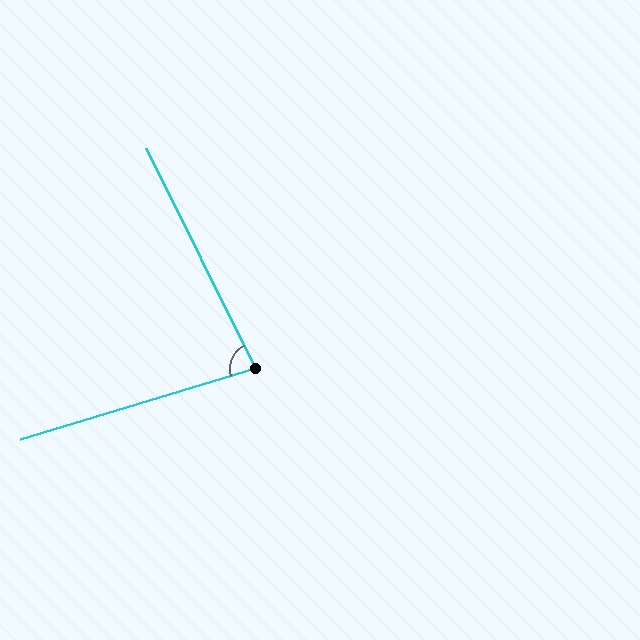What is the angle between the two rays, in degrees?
Approximately 80 degrees.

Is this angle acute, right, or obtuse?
It is acute.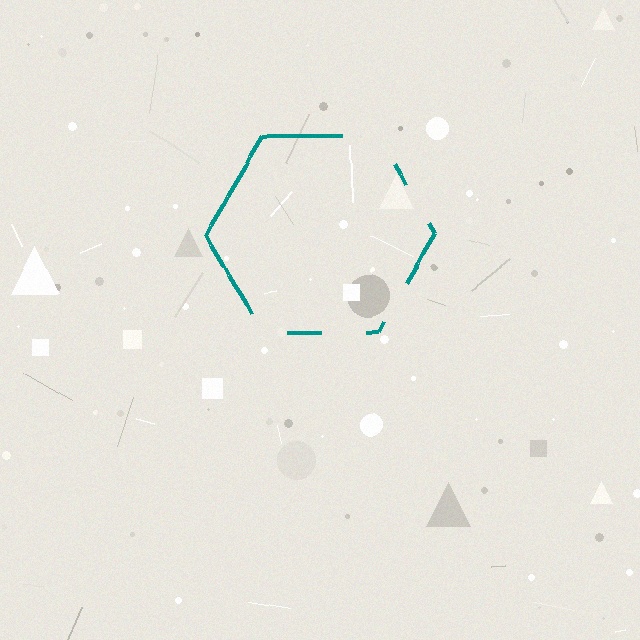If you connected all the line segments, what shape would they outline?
They would outline a hexagon.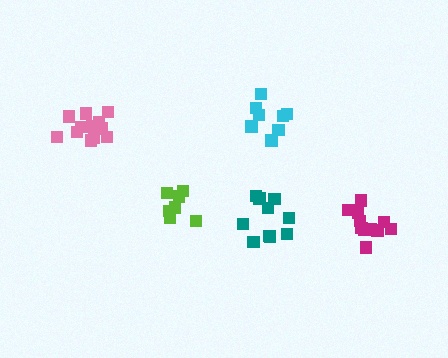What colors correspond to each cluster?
The clusters are colored: pink, cyan, lime, magenta, teal.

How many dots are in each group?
Group 1: 12 dots, Group 2: 8 dots, Group 3: 7 dots, Group 4: 12 dots, Group 5: 10 dots (49 total).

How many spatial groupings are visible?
There are 5 spatial groupings.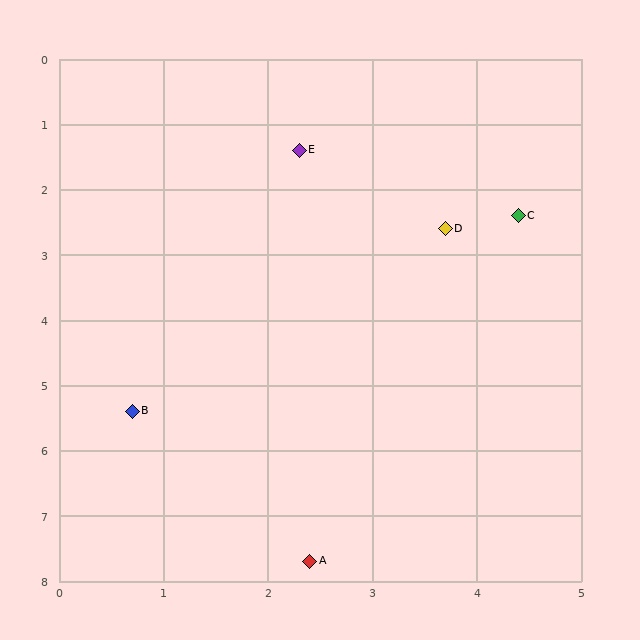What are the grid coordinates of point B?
Point B is at approximately (0.7, 5.4).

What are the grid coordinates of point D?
Point D is at approximately (3.7, 2.6).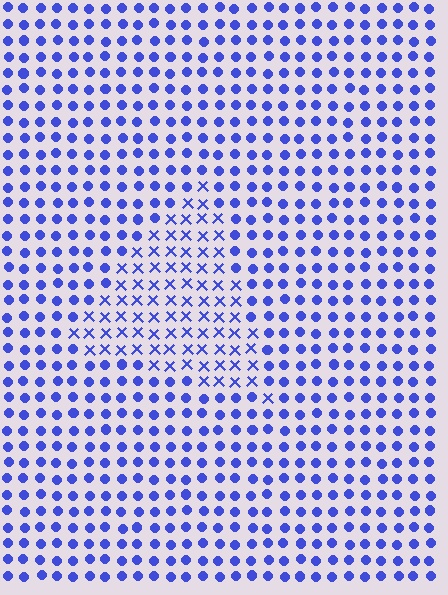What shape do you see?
I see a triangle.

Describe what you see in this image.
The image is filled with small blue elements arranged in a uniform grid. A triangle-shaped region contains X marks, while the surrounding area contains circles. The boundary is defined purely by the change in element shape.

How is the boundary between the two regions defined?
The boundary is defined by a change in element shape: X marks inside vs. circles outside. All elements share the same color and spacing.